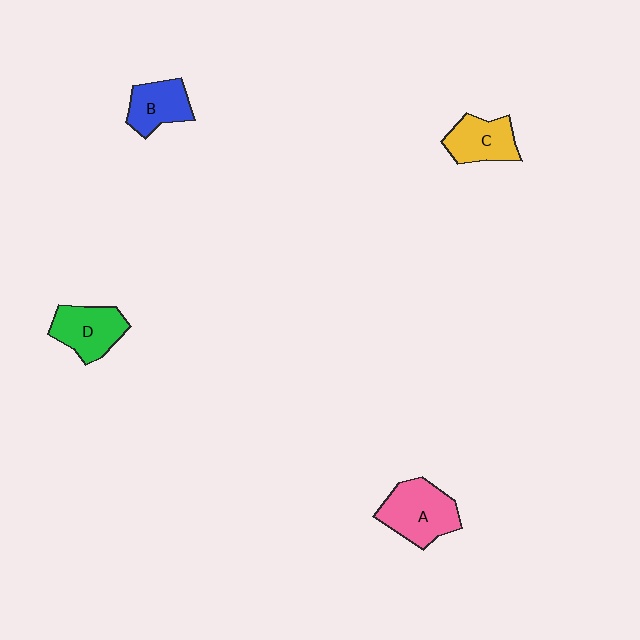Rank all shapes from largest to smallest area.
From largest to smallest: A (pink), D (green), C (yellow), B (blue).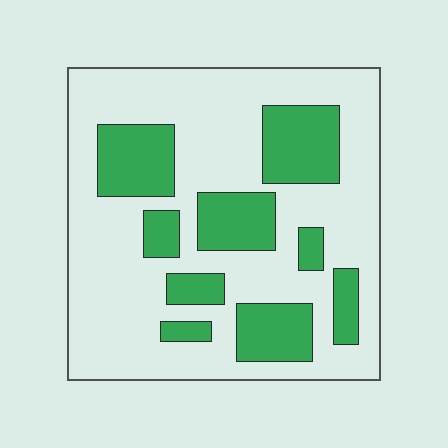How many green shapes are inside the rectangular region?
9.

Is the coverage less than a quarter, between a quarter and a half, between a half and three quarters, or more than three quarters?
Between a quarter and a half.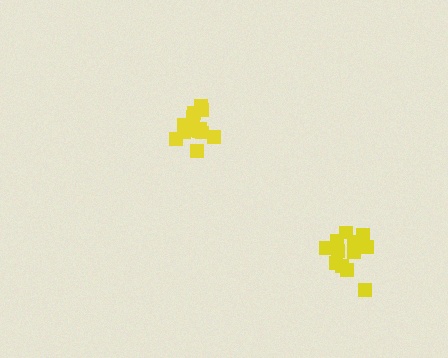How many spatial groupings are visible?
There are 2 spatial groupings.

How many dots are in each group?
Group 1: 12 dots, Group 2: 14 dots (26 total).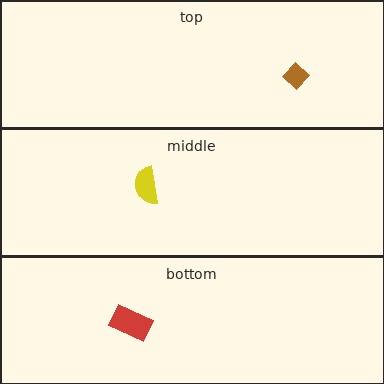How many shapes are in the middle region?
1.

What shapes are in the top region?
The brown diamond.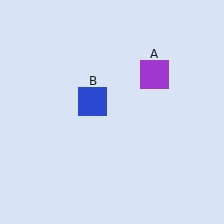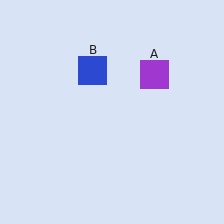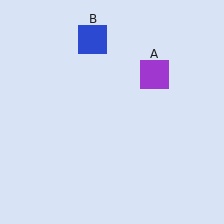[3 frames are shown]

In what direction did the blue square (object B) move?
The blue square (object B) moved up.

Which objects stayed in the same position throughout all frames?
Purple square (object A) remained stationary.